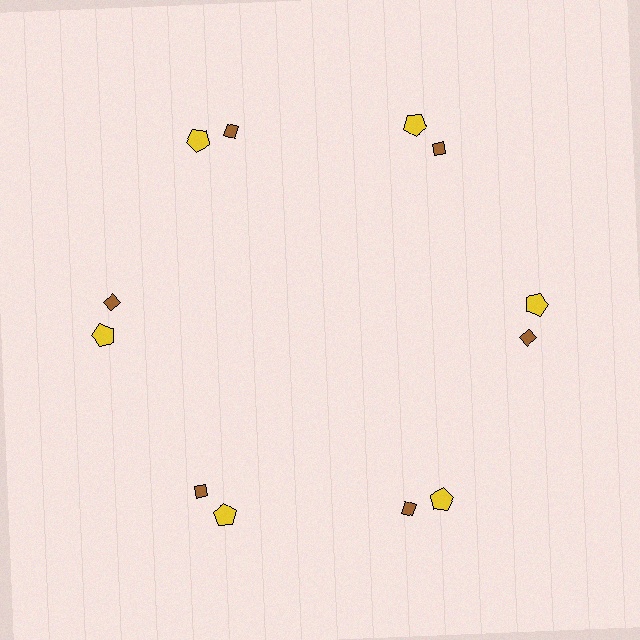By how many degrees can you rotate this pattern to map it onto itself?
The pattern maps onto itself every 60 degrees of rotation.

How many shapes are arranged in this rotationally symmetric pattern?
There are 12 shapes, arranged in 6 groups of 2.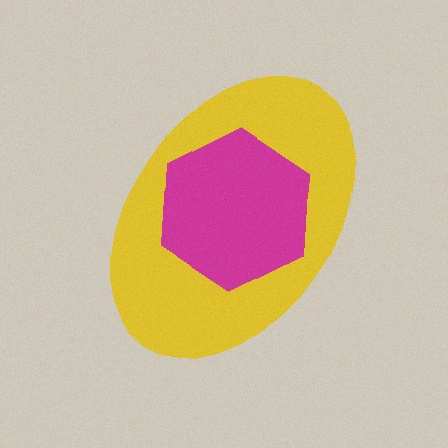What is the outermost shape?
The yellow ellipse.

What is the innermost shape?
The magenta hexagon.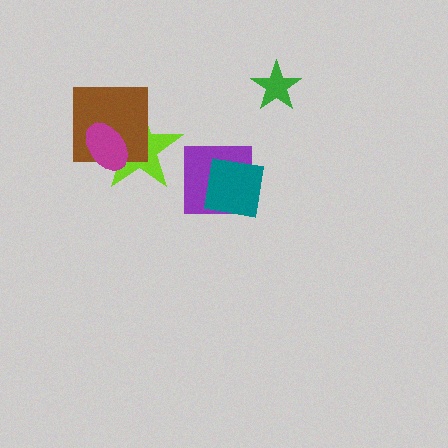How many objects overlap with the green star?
0 objects overlap with the green star.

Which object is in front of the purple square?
The teal square is in front of the purple square.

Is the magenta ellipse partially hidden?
No, no other shape covers it.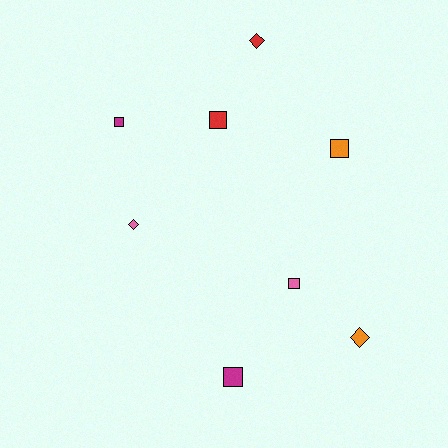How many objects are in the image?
There are 8 objects.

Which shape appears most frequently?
Square, with 5 objects.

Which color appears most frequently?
Orange, with 2 objects.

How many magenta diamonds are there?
There are no magenta diamonds.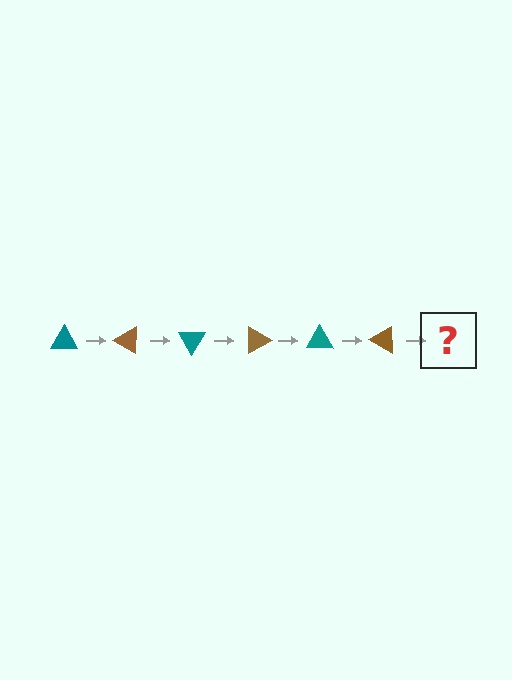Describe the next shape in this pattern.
It should be a teal triangle, rotated 180 degrees from the start.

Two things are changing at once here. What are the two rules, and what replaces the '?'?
The two rules are that it rotates 30 degrees each step and the color cycles through teal and brown. The '?' should be a teal triangle, rotated 180 degrees from the start.